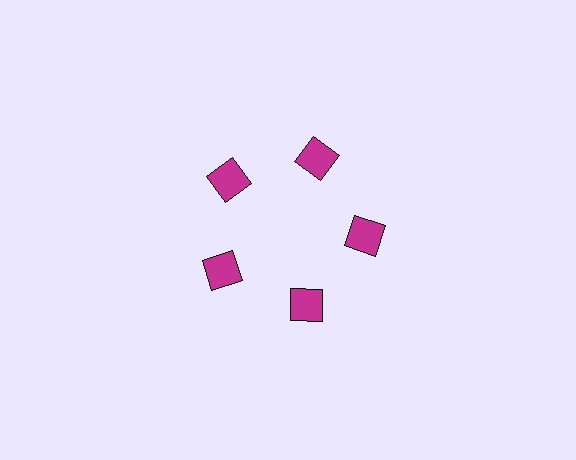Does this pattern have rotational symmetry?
Yes, this pattern has 5-fold rotational symmetry. It looks the same after rotating 72 degrees around the center.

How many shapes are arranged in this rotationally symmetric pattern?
There are 5 shapes, arranged in 5 groups of 1.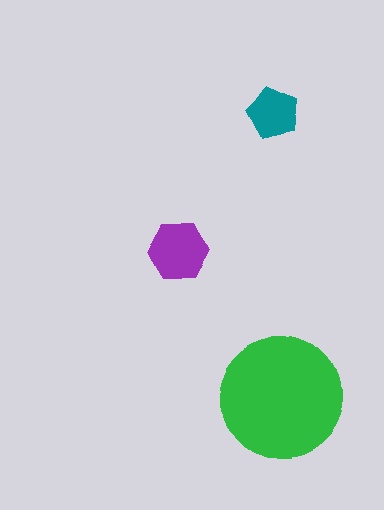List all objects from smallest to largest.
The teal pentagon, the purple hexagon, the green circle.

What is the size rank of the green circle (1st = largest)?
1st.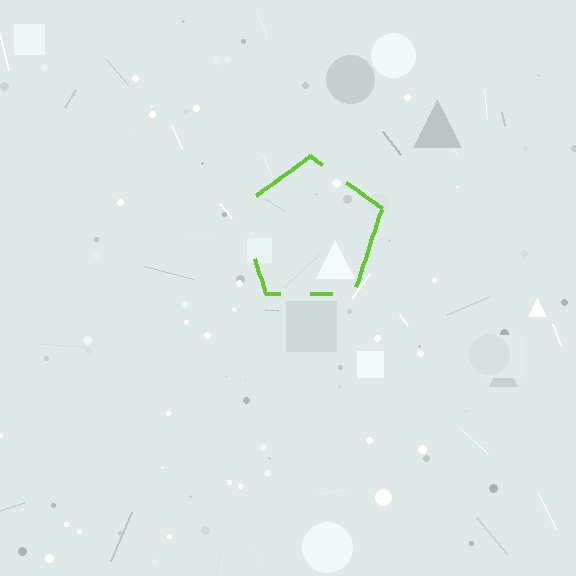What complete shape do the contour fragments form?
The contour fragments form a pentagon.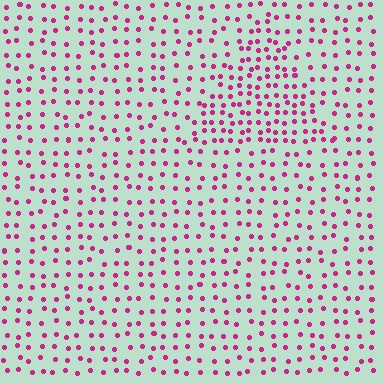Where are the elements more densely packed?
The elements are more densely packed inside the triangle boundary.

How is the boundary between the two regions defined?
The boundary is defined by a change in element density (approximately 1.8x ratio). All elements are the same color, size, and shape.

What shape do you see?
I see a triangle.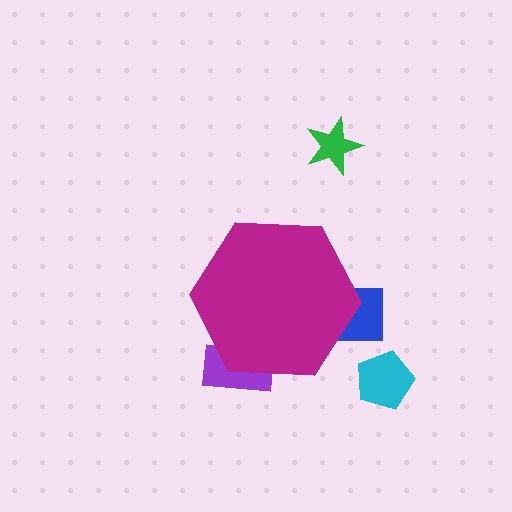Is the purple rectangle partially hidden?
Yes, the purple rectangle is partially hidden behind the magenta hexagon.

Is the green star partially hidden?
No, the green star is fully visible.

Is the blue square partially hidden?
Yes, the blue square is partially hidden behind the magenta hexagon.